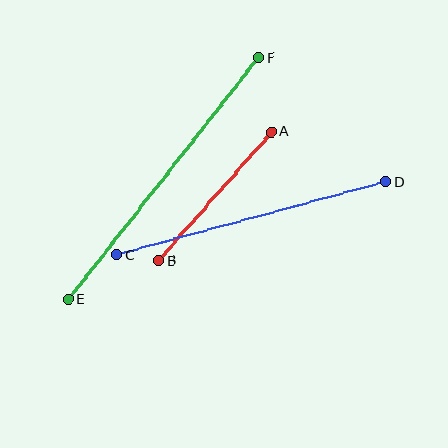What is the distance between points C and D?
The distance is approximately 279 pixels.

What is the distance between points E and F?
The distance is approximately 308 pixels.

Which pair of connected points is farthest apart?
Points E and F are farthest apart.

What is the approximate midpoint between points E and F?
The midpoint is at approximately (164, 179) pixels.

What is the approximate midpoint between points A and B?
The midpoint is at approximately (215, 196) pixels.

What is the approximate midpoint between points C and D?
The midpoint is at approximately (251, 218) pixels.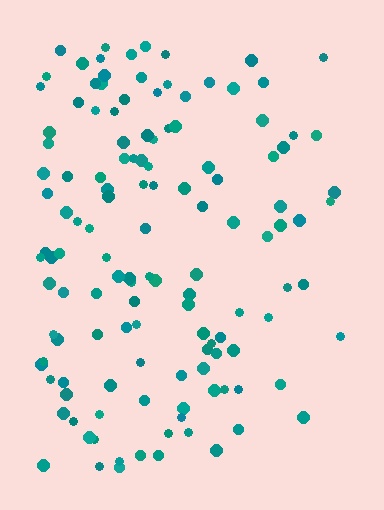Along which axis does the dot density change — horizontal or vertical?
Horizontal.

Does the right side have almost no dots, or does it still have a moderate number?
Still a moderate number, just noticeably fewer than the left.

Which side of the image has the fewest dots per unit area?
The right.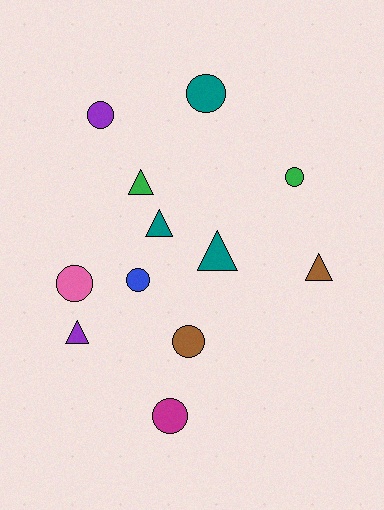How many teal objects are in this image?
There are 3 teal objects.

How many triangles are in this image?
There are 5 triangles.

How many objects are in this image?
There are 12 objects.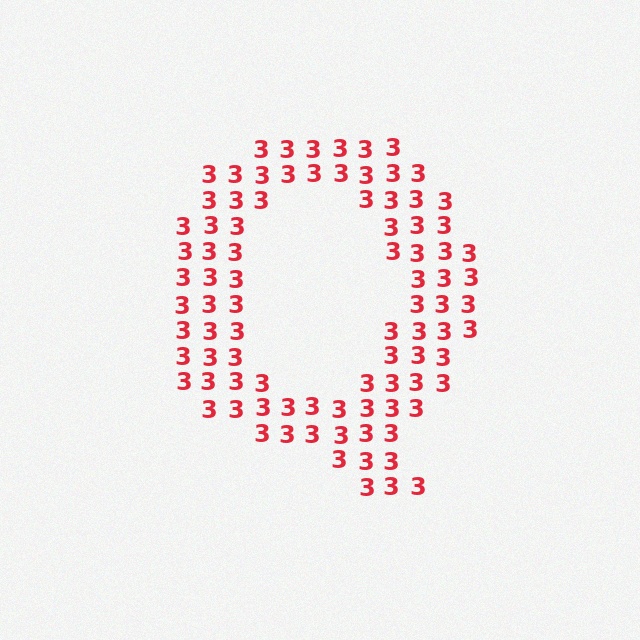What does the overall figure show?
The overall figure shows the letter Q.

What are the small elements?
The small elements are digit 3's.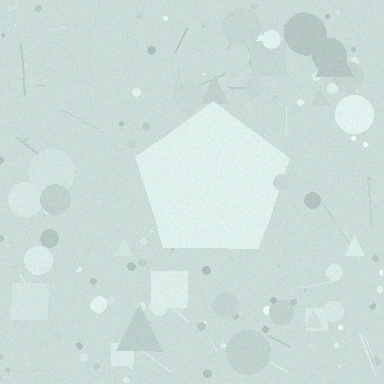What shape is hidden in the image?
A pentagon is hidden in the image.